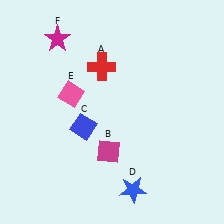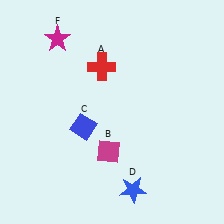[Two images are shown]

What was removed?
The pink diamond (E) was removed in Image 2.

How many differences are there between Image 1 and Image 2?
There is 1 difference between the two images.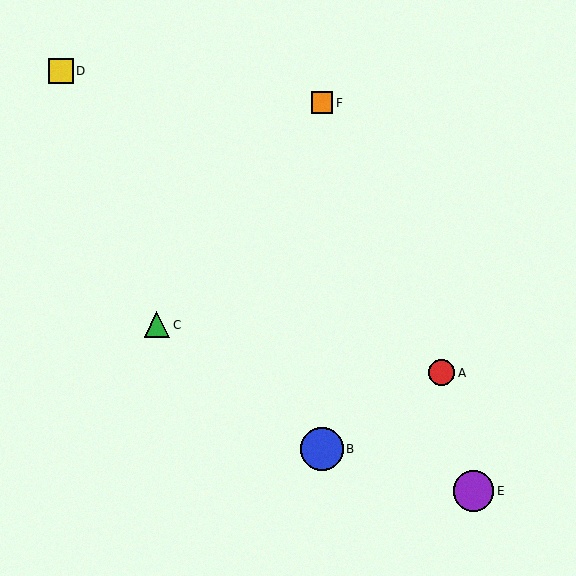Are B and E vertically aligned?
No, B is at x≈322 and E is at x≈474.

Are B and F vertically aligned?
Yes, both are at x≈322.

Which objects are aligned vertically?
Objects B, F are aligned vertically.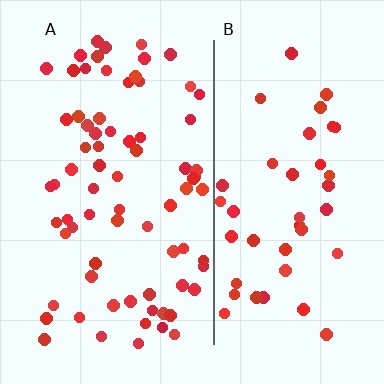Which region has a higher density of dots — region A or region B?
A (the left).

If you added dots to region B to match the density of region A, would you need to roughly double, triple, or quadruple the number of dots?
Approximately double.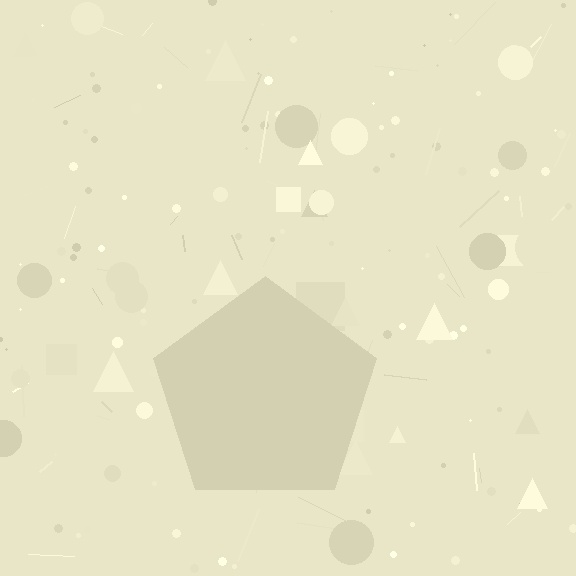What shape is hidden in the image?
A pentagon is hidden in the image.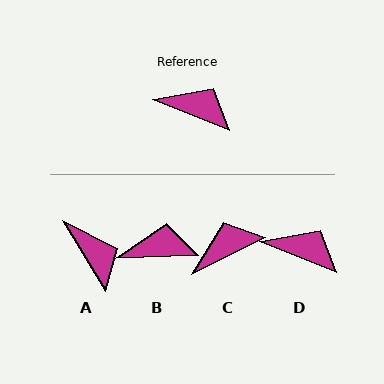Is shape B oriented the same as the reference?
No, it is off by about 24 degrees.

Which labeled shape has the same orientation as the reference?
D.